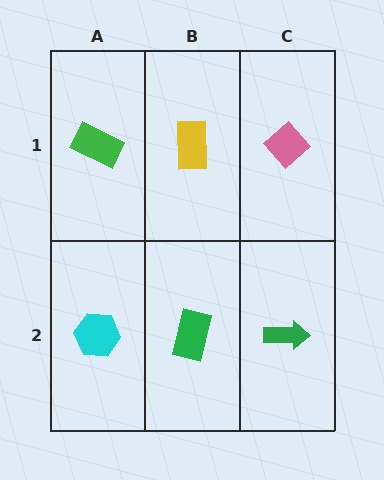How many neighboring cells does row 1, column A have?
2.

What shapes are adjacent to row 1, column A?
A cyan hexagon (row 2, column A), a yellow rectangle (row 1, column B).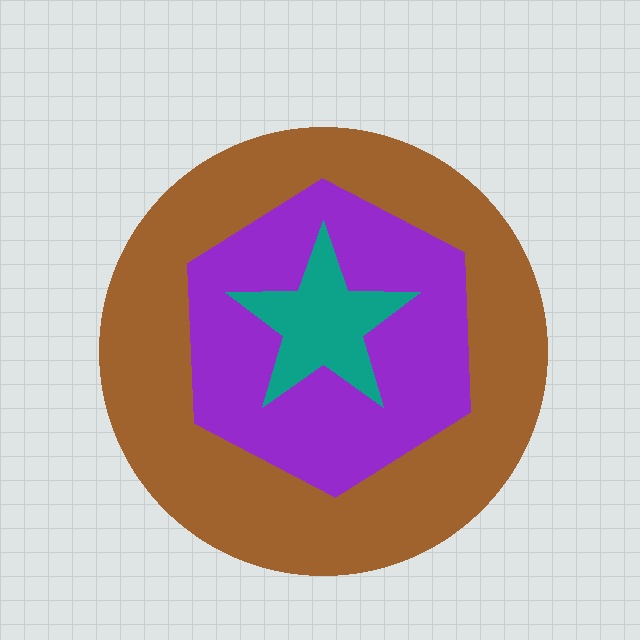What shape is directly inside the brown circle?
The purple hexagon.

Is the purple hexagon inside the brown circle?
Yes.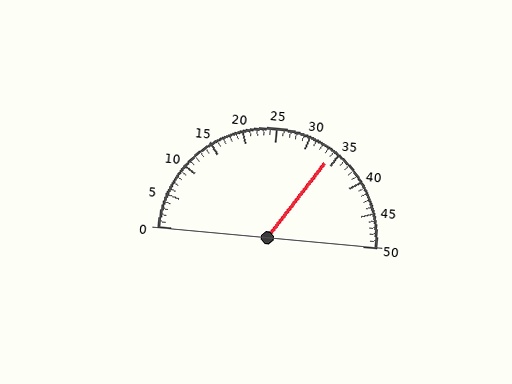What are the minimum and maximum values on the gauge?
The gauge ranges from 0 to 50.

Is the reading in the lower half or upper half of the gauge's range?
The reading is in the upper half of the range (0 to 50).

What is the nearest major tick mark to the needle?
The nearest major tick mark is 35.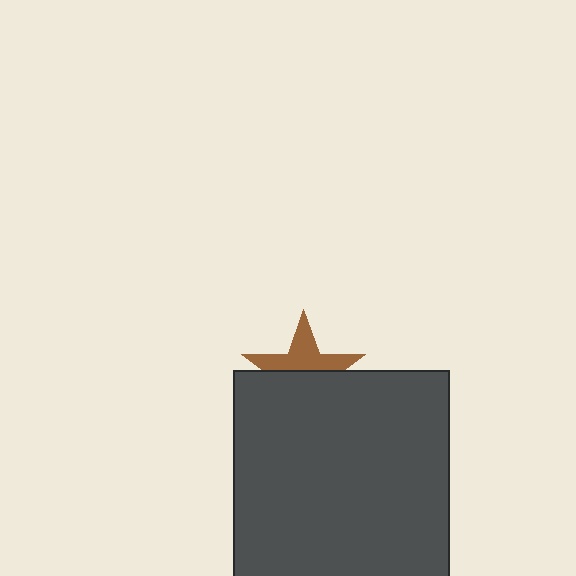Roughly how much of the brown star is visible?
About half of it is visible (roughly 47%).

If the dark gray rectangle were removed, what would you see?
You would see the complete brown star.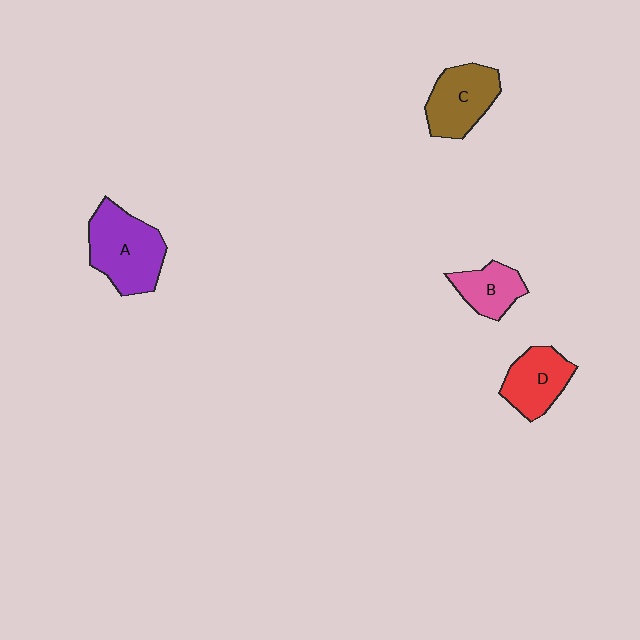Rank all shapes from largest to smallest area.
From largest to smallest: A (purple), C (brown), D (red), B (pink).